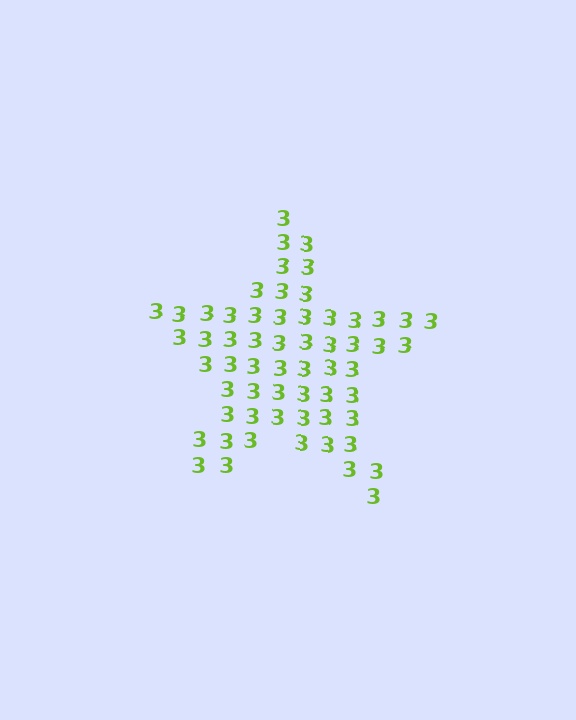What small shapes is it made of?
It is made of small digit 3's.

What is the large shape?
The large shape is a star.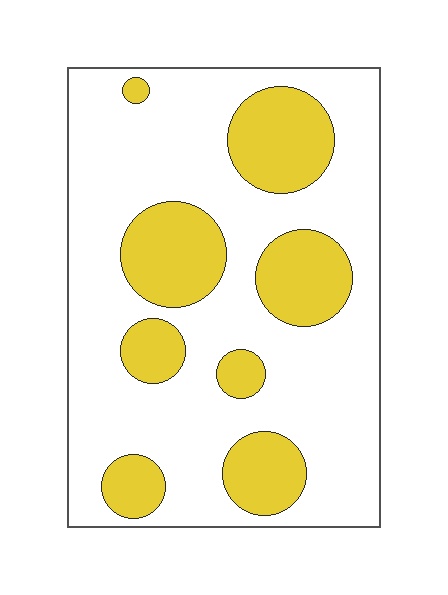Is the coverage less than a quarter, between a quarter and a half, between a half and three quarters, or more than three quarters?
Between a quarter and a half.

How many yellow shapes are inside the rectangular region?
8.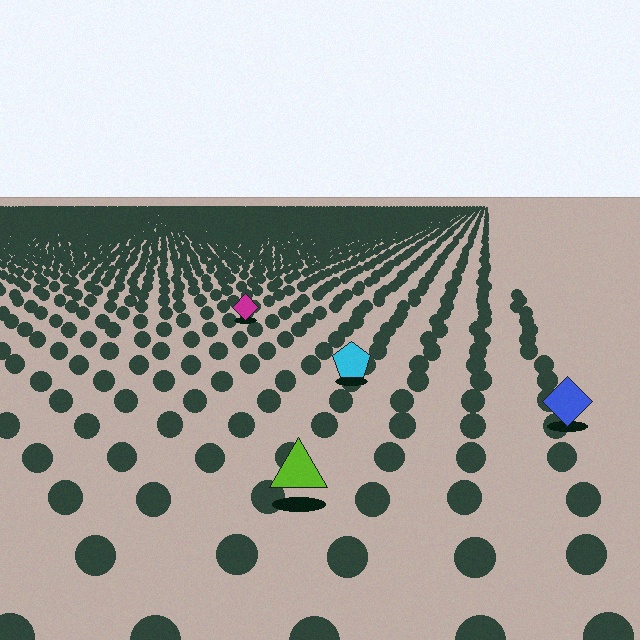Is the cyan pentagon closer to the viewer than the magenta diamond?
Yes. The cyan pentagon is closer — you can tell from the texture gradient: the ground texture is coarser near it.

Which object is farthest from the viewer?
The magenta diamond is farthest from the viewer. It appears smaller and the ground texture around it is denser.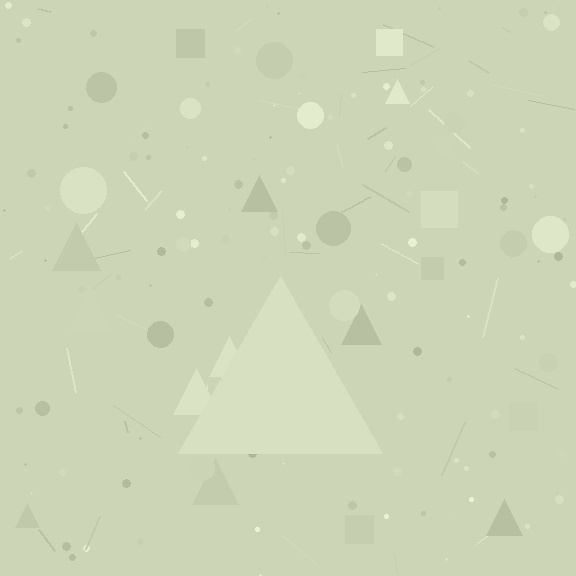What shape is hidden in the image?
A triangle is hidden in the image.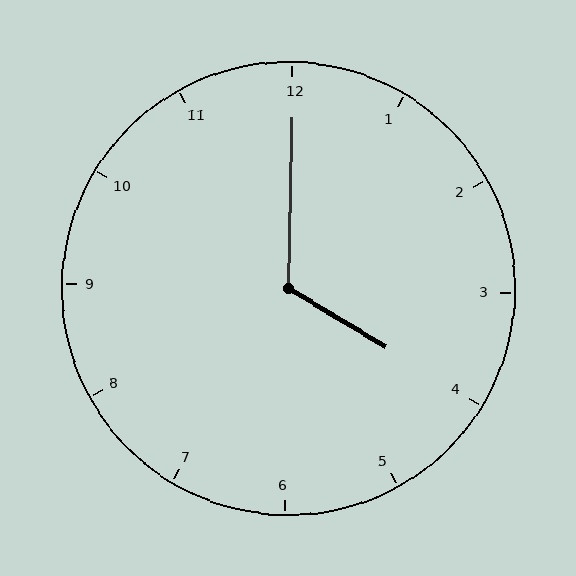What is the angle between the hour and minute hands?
Approximately 120 degrees.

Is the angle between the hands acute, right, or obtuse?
It is obtuse.